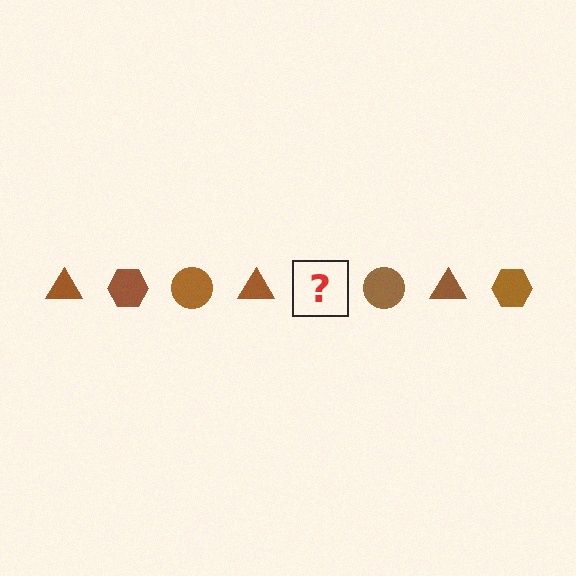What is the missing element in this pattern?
The missing element is a brown hexagon.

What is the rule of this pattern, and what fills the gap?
The rule is that the pattern cycles through triangle, hexagon, circle shapes in brown. The gap should be filled with a brown hexagon.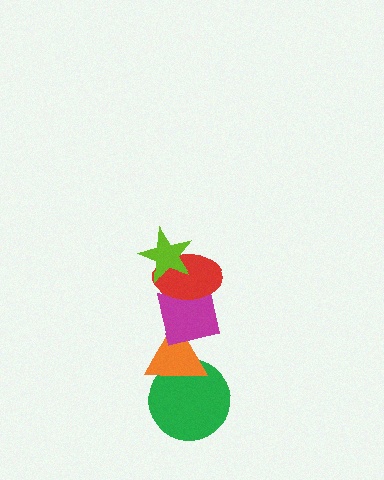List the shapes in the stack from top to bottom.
From top to bottom: the lime star, the red ellipse, the magenta square, the orange triangle, the green circle.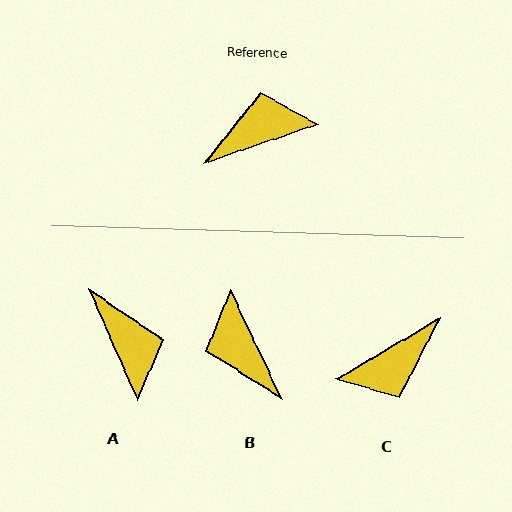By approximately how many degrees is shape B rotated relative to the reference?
Approximately 96 degrees counter-clockwise.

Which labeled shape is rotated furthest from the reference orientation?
C, about 168 degrees away.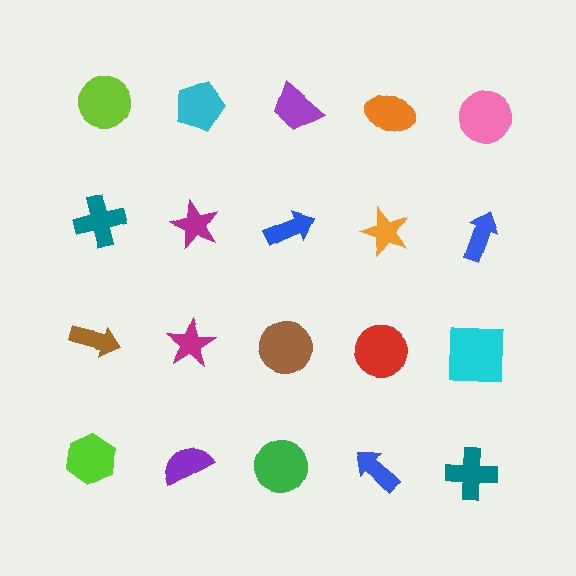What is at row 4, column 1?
A lime hexagon.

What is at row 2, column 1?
A teal cross.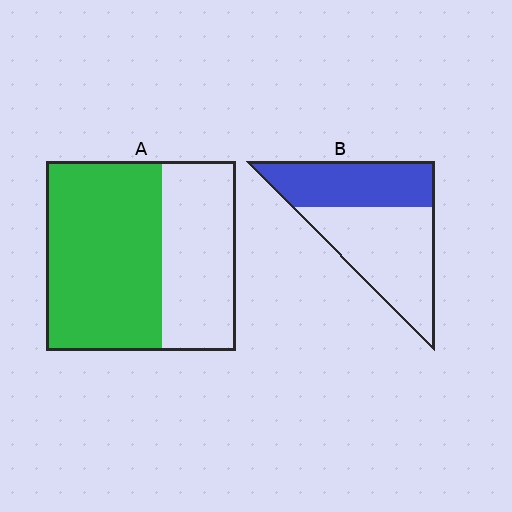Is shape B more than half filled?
No.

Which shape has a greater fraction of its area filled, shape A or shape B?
Shape A.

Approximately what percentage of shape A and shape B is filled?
A is approximately 60% and B is approximately 40%.